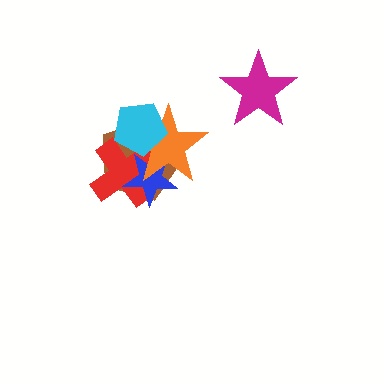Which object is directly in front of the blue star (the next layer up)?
The orange star is directly in front of the blue star.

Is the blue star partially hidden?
Yes, it is partially covered by another shape.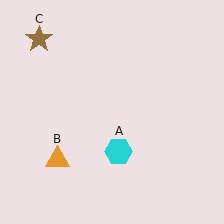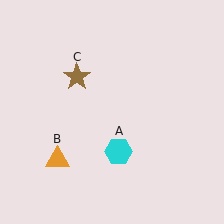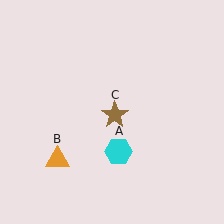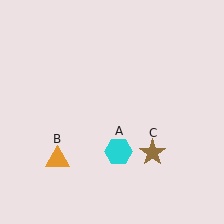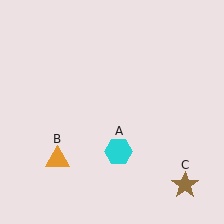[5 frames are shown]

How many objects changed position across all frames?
1 object changed position: brown star (object C).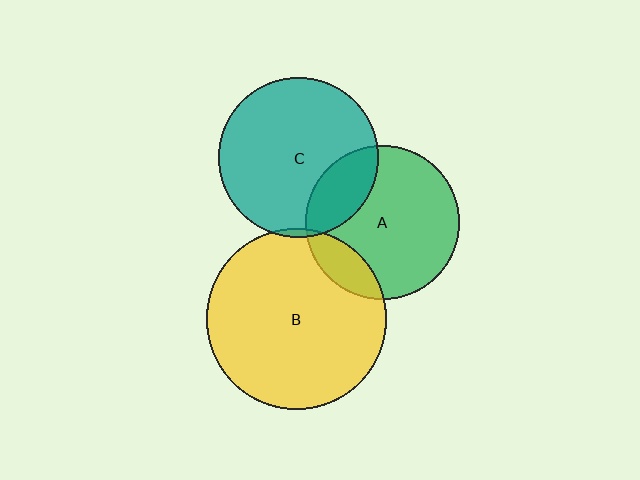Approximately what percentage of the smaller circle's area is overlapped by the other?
Approximately 20%.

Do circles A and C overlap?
Yes.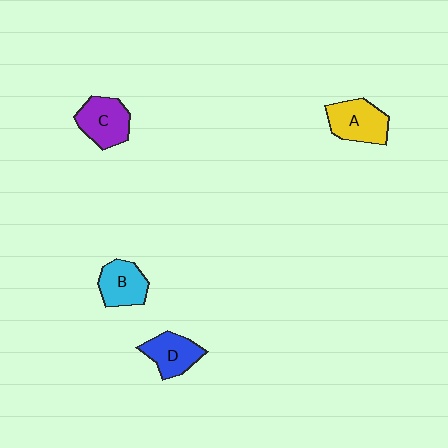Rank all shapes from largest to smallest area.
From largest to smallest: A (yellow), C (purple), D (blue), B (cyan).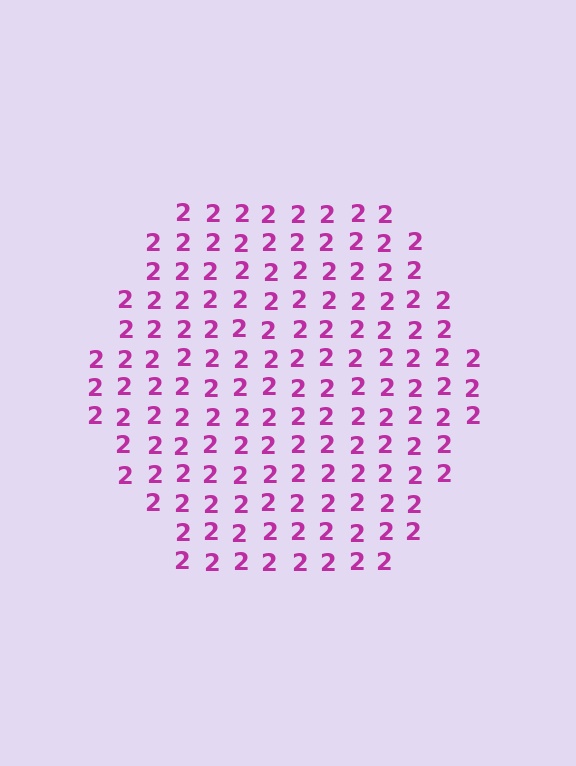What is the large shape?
The large shape is a hexagon.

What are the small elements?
The small elements are digit 2's.